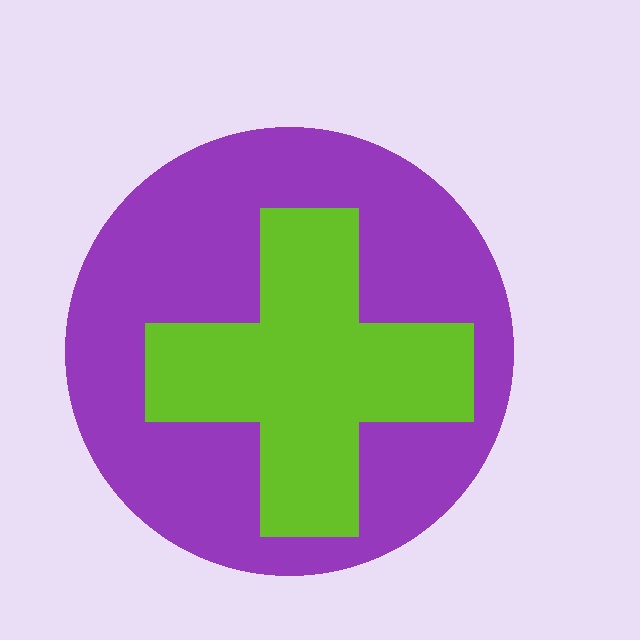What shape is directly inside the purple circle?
The lime cross.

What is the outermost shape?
The purple circle.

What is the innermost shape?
The lime cross.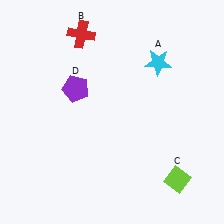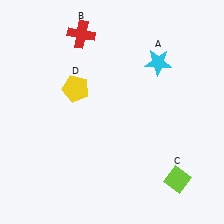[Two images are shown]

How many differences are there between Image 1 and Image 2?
There is 1 difference between the two images.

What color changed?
The pentagon (D) changed from purple in Image 1 to yellow in Image 2.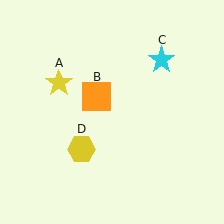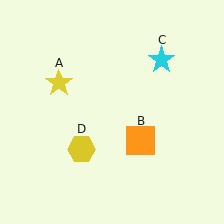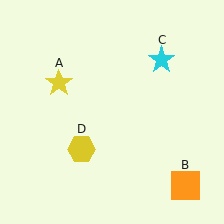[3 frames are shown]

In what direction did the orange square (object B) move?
The orange square (object B) moved down and to the right.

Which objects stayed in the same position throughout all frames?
Yellow star (object A) and cyan star (object C) and yellow hexagon (object D) remained stationary.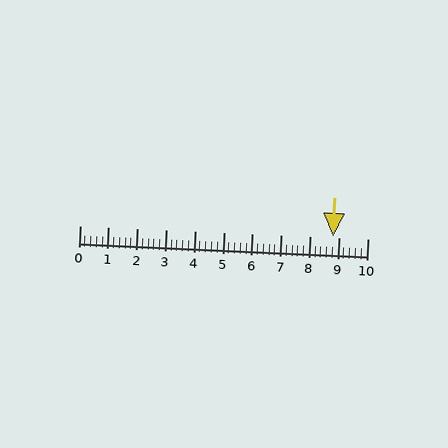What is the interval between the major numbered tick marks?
The major tick marks are spaced 1 units apart.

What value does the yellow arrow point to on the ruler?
The yellow arrow points to approximately 8.8.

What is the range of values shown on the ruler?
The ruler shows values from 0 to 10.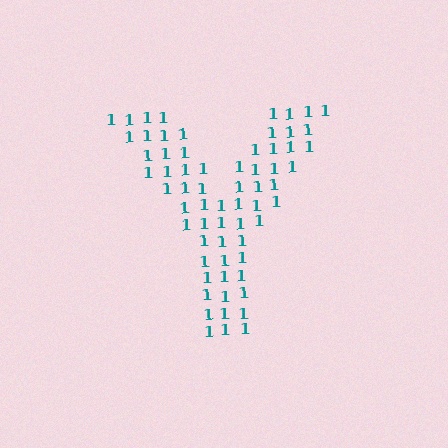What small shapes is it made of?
It is made of small digit 1's.